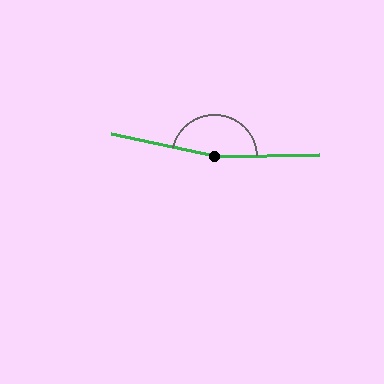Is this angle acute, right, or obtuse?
It is obtuse.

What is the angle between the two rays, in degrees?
Approximately 166 degrees.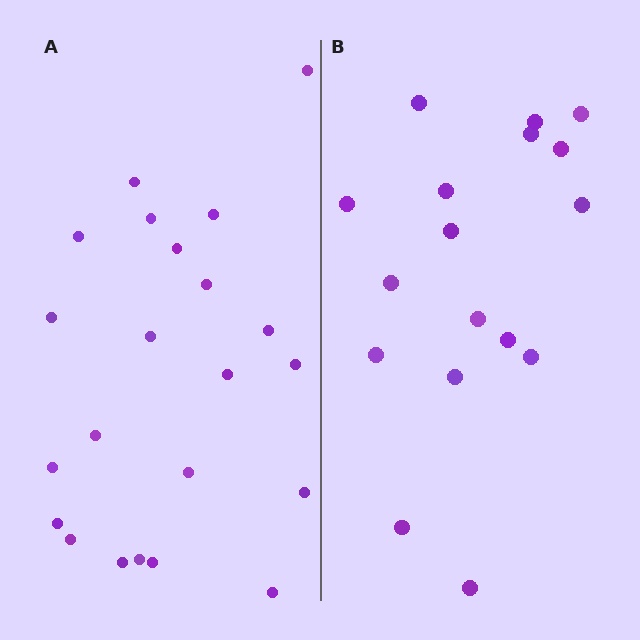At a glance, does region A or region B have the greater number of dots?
Region A (the left region) has more dots.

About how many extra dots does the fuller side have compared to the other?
Region A has about 5 more dots than region B.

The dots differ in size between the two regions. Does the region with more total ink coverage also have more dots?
No. Region B has more total ink coverage because its dots are larger, but region A actually contains more individual dots. Total area can be misleading — the number of items is what matters here.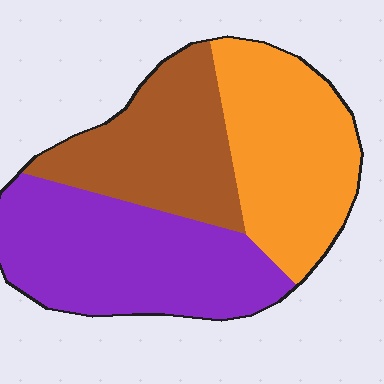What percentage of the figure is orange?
Orange covers about 35% of the figure.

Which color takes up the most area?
Purple, at roughly 40%.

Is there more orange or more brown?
Orange.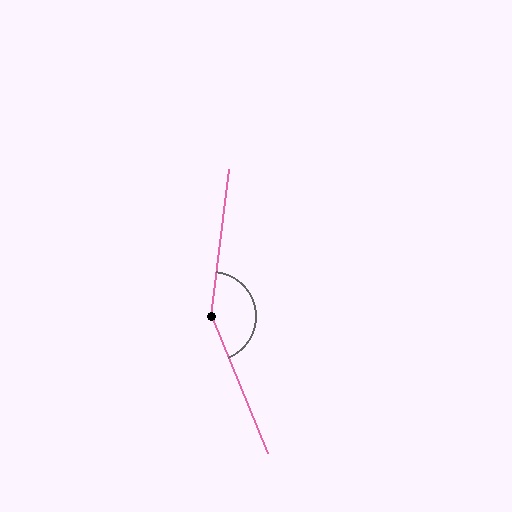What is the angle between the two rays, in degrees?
Approximately 151 degrees.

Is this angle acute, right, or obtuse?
It is obtuse.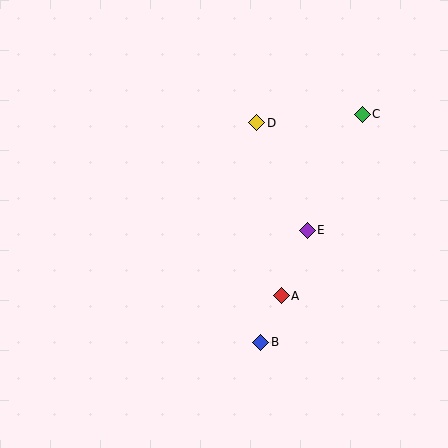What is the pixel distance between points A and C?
The distance between A and C is 199 pixels.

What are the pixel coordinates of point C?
Point C is at (362, 114).